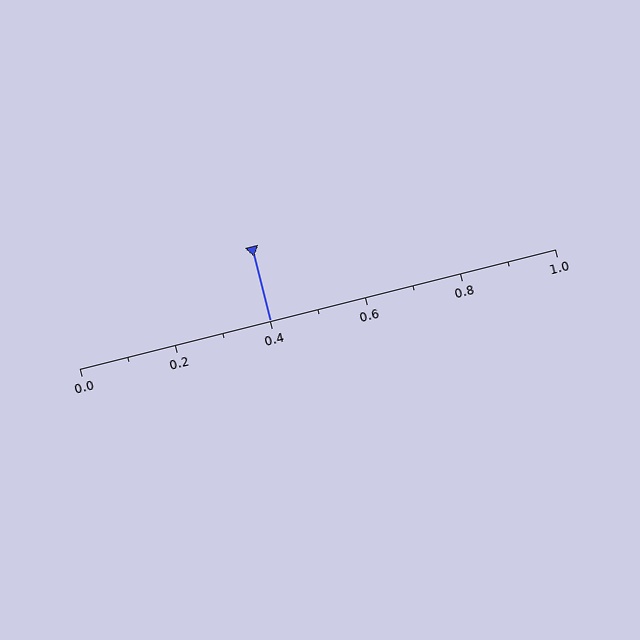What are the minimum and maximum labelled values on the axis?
The axis runs from 0.0 to 1.0.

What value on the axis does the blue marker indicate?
The marker indicates approximately 0.4.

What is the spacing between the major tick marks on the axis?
The major ticks are spaced 0.2 apart.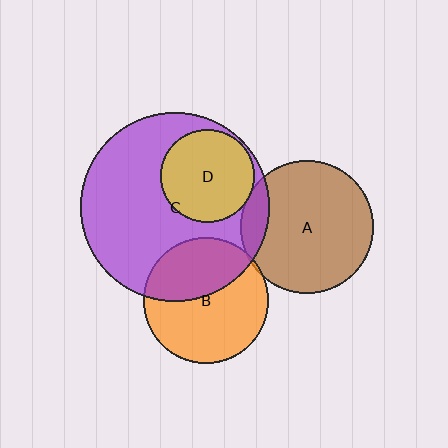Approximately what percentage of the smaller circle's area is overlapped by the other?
Approximately 10%.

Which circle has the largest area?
Circle C (purple).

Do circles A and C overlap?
Yes.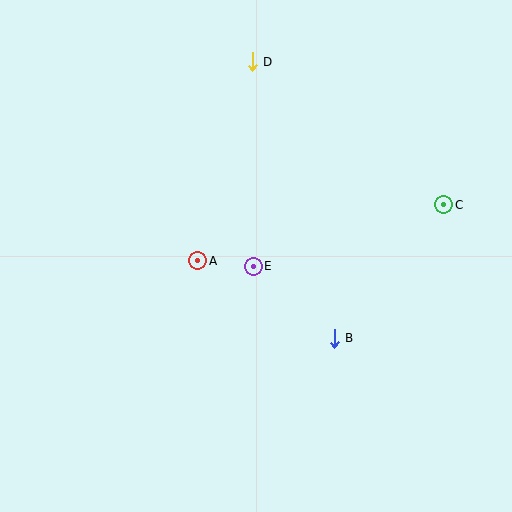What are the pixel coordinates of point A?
Point A is at (198, 261).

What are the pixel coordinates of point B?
Point B is at (334, 338).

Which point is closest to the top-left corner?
Point D is closest to the top-left corner.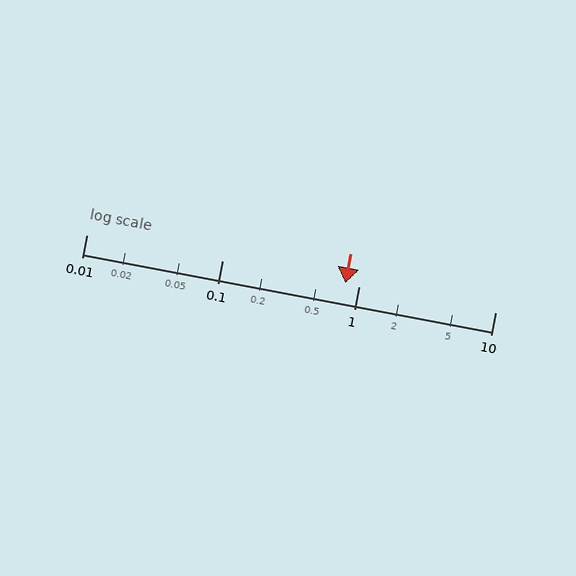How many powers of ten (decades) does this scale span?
The scale spans 3 decades, from 0.01 to 10.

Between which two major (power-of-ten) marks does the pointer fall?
The pointer is between 0.1 and 1.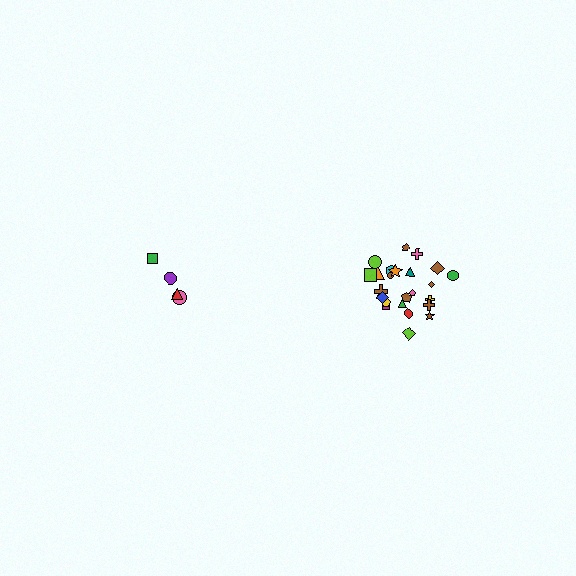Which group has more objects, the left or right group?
The right group.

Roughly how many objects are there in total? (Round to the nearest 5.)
Roughly 30 objects in total.